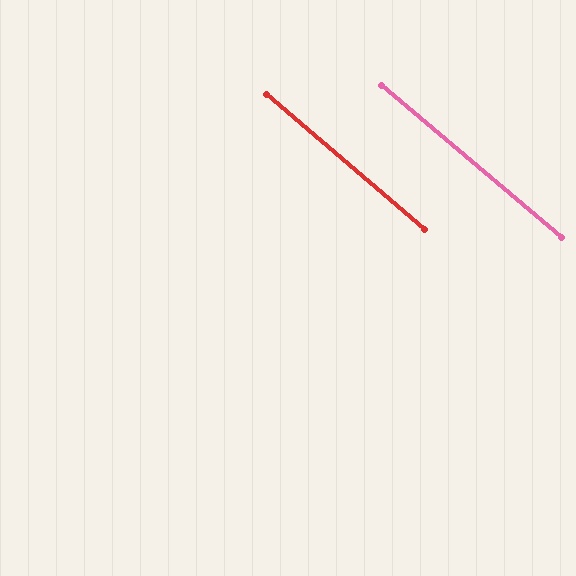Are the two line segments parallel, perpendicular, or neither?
Parallel — their directions differ by only 0.5°.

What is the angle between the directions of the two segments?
Approximately 1 degree.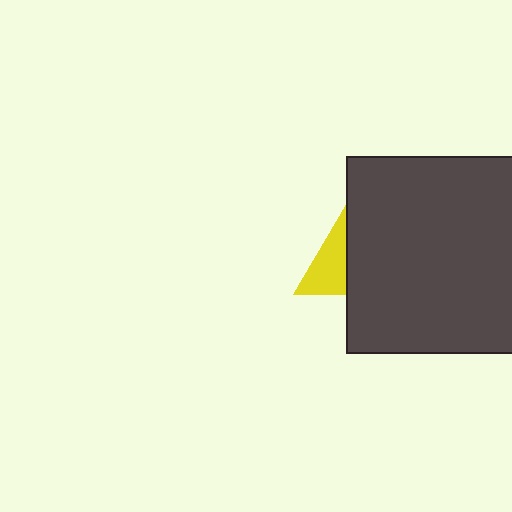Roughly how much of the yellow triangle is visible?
About half of it is visible (roughly 49%).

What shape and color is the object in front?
The object in front is a dark gray square.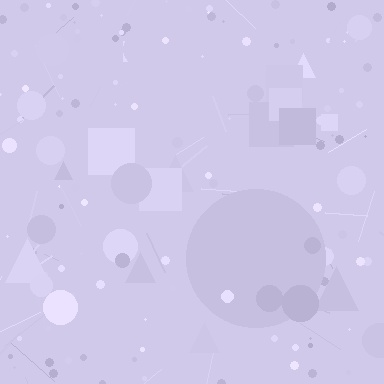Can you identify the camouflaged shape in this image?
The camouflaged shape is a circle.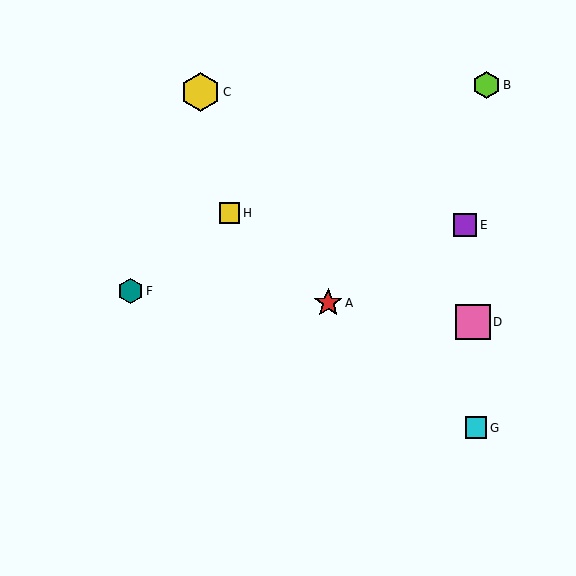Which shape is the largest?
The yellow hexagon (labeled C) is the largest.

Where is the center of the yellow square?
The center of the yellow square is at (230, 213).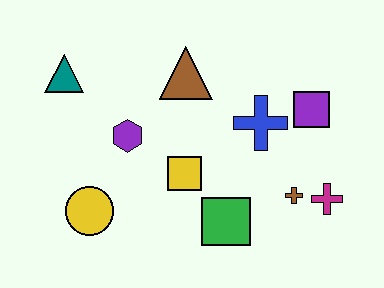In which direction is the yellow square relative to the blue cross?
The yellow square is to the left of the blue cross.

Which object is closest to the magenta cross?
The brown cross is closest to the magenta cross.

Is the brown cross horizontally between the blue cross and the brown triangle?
No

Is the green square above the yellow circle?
No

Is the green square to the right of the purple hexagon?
Yes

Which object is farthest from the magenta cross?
The teal triangle is farthest from the magenta cross.